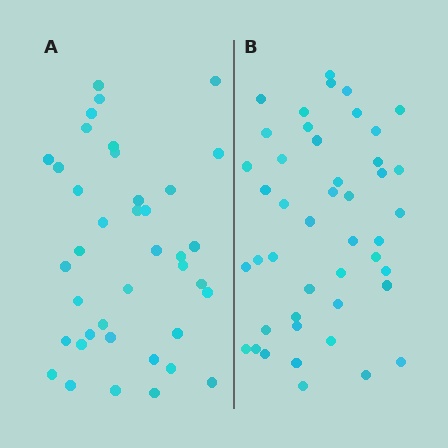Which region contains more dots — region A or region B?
Region B (the right region) has more dots.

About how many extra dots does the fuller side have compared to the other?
Region B has about 6 more dots than region A.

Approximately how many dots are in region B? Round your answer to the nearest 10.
About 40 dots. (The exact count is 45, which rounds to 40.)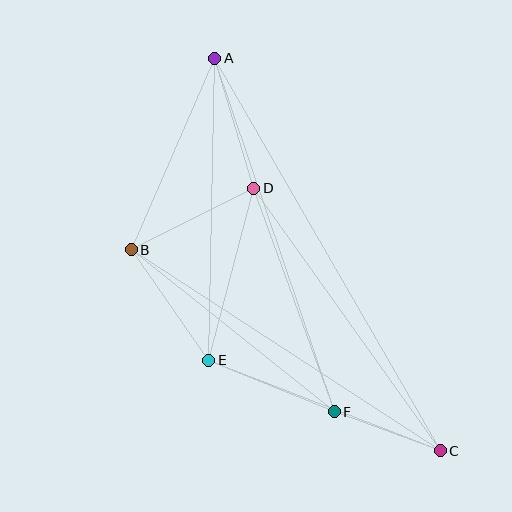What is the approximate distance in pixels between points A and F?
The distance between A and F is approximately 373 pixels.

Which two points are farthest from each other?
Points A and C are farthest from each other.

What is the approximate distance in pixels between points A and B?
The distance between A and B is approximately 209 pixels.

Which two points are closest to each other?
Points C and F are closest to each other.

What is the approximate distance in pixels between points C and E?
The distance between C and E is approximately 248 pixels.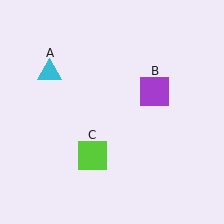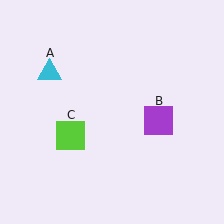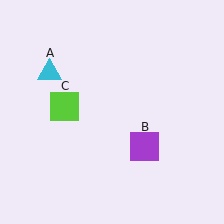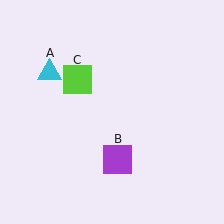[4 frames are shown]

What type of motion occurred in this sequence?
The purple square (object B), lime square (object C) rotated clockwise around the center of the scene.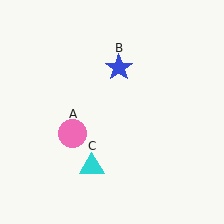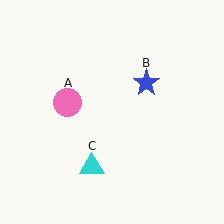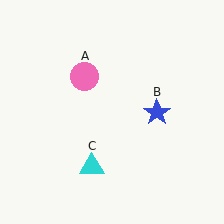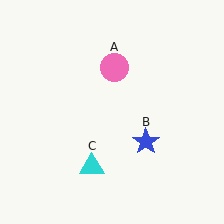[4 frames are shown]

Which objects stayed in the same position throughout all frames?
Cyan triangle (object C) remained stationary.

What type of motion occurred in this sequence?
The pink circle (object A), blue star (object B) rotated clockwise around the center of the scene.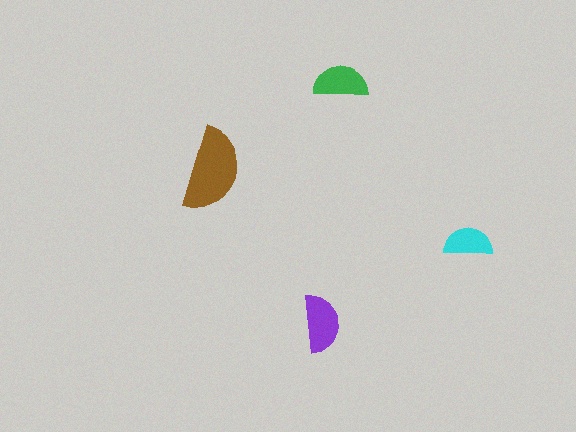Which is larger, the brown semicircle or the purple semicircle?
The brown one.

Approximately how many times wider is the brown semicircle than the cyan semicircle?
About 1.5 times wider.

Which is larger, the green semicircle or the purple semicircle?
The purple one.